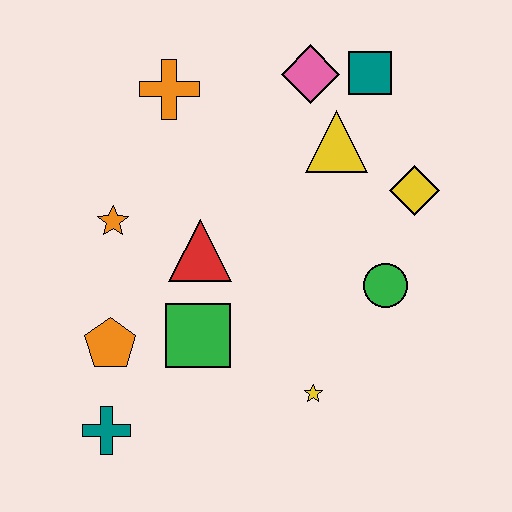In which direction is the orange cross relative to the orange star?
The orange cross is above the orange star.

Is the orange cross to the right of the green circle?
No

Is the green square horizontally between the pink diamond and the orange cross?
Yes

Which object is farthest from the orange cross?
The teal cross is farthest from the orange cross.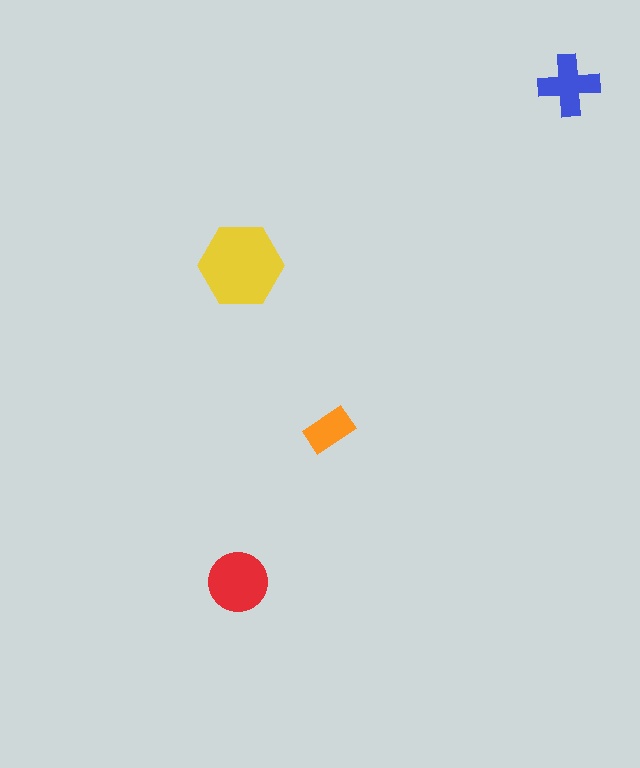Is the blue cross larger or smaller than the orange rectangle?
Larger.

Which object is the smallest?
The orange rectangle.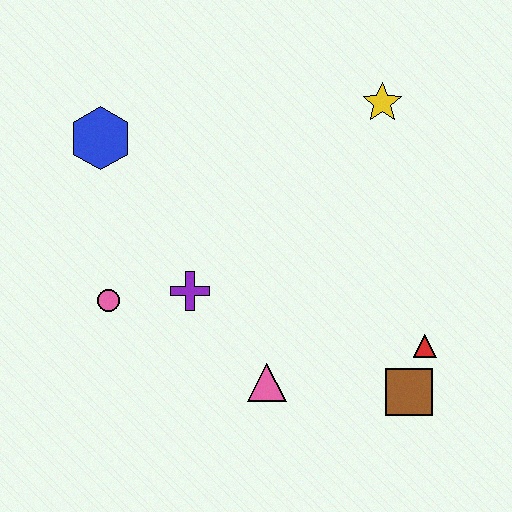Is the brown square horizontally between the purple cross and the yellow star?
No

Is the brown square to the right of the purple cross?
Yes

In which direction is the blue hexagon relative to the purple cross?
The blue hexagon is above the purple cross.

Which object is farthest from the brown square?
The blue hexagon is farthest from the brown square.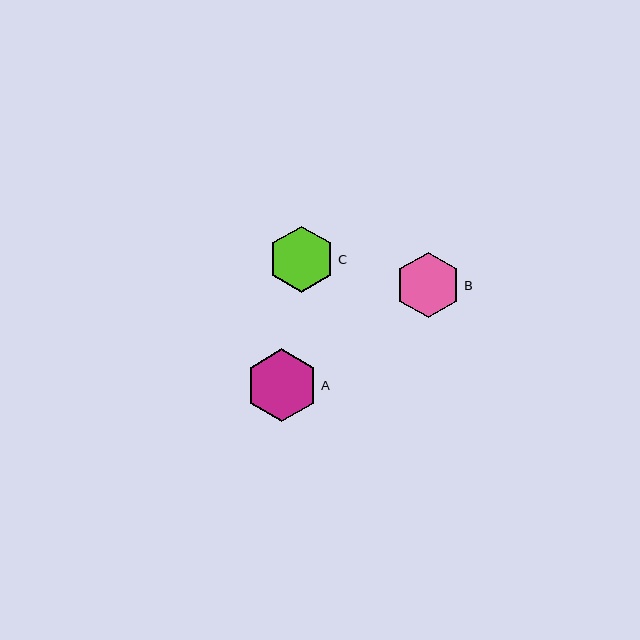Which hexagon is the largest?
Hexagon A is the largest with a size of approximately 72 pixels.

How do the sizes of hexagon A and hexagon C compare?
Hexagon A and hexagon C are approximately the same size.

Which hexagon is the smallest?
Hexagon B is the smallest with a size of approximately 66 pixels.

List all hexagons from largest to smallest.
From largest to smallest: A, C, B.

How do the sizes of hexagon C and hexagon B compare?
Hexagon C and hexagon B are approximately the same size.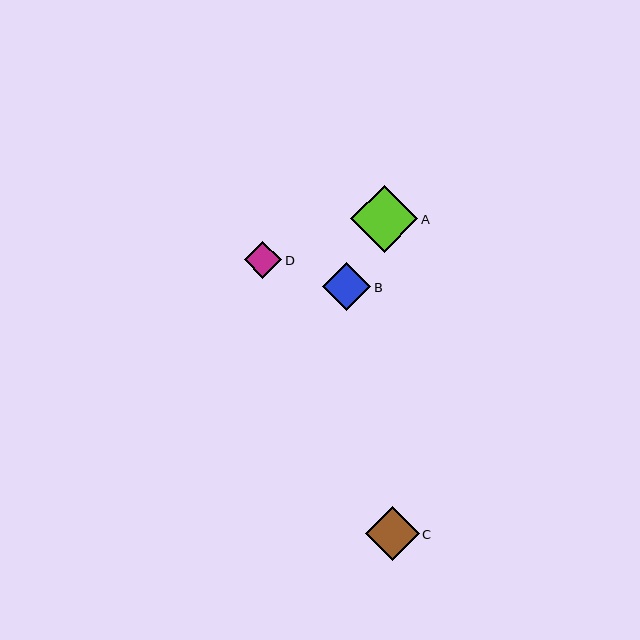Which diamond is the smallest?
Diamond D is the smallest with a size of approximately 38 pixels.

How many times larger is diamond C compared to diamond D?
Diamond C is approximately 1.4 times the size of diamond D.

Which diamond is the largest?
Diamond A is the largest with a size of approximately 67 pixels.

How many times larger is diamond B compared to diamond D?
Diamond B is approximately 1.3 times the size of diamond D.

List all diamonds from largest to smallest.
From largest to smallest: A, C, B, D.